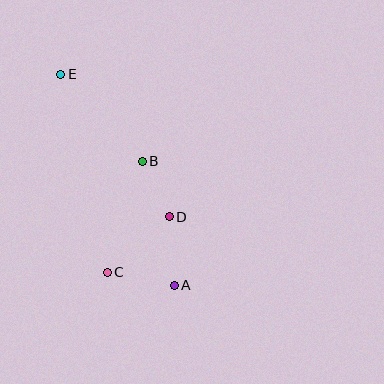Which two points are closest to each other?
Points B and D are closest to each other.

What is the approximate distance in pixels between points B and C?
The distance between B and C is approximately 116 pixels.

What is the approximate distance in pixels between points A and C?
The distance between A and C is approximately 68 pixels.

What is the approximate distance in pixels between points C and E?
The distance between C and E is approximately 203 pixels.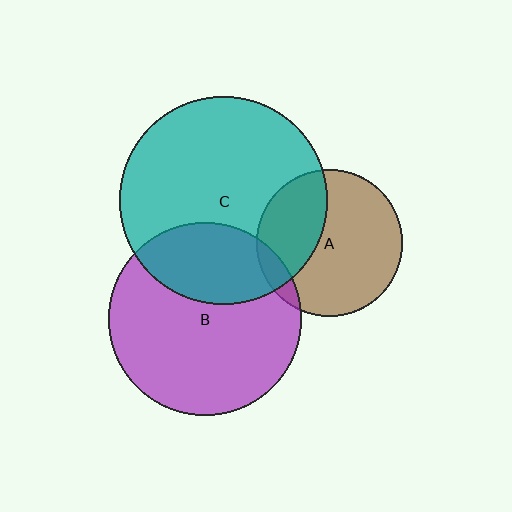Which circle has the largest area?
Circle C (teal).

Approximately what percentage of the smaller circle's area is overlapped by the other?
Approximately 30%.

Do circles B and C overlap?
Yes.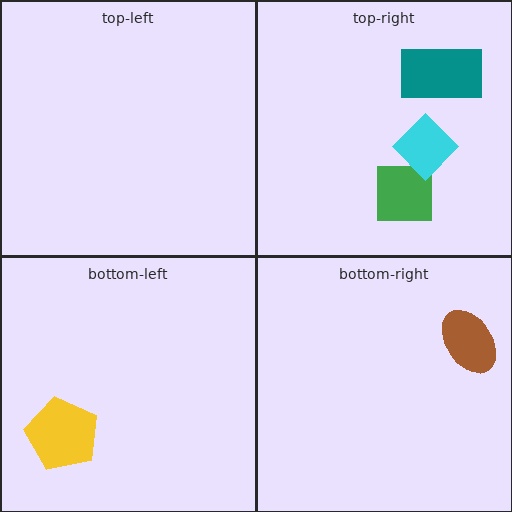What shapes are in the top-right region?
The green square, the teal rectangle, the cyan diamond.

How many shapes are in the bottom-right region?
1.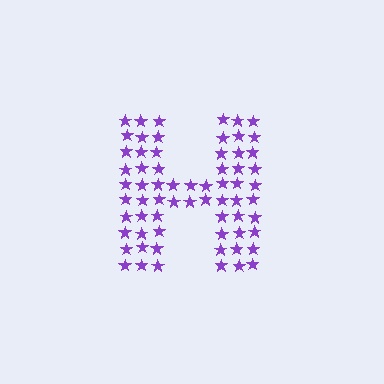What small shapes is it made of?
It is made of small stars.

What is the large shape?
The large shape is the letter H.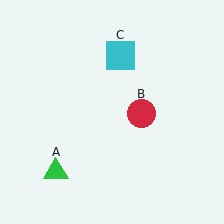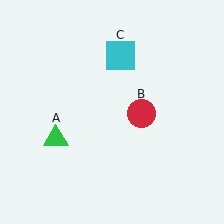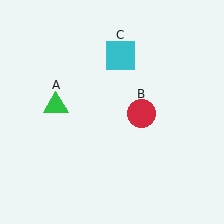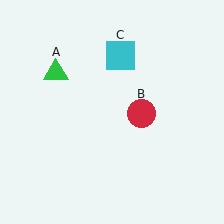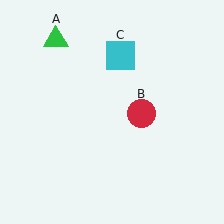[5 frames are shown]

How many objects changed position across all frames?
1 object changed position: green triangle (object A).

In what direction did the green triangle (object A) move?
The green triangle (object A) moved up.